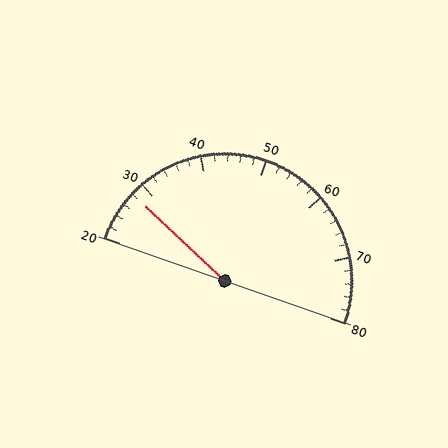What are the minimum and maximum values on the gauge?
The gauge ranges from 20 to 80.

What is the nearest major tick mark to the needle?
The nearest major tick mark is 30.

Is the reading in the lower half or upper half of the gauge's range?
The reading is in the lower half of the range (20 to 80).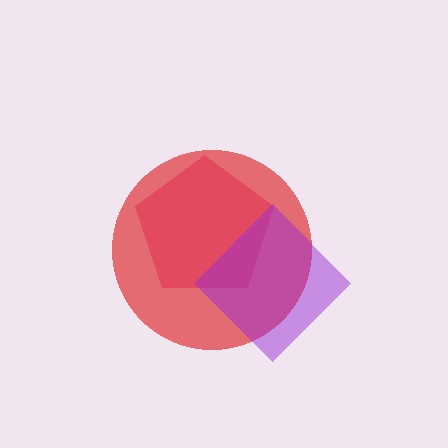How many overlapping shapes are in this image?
There are 3 overlapping shapes in the image.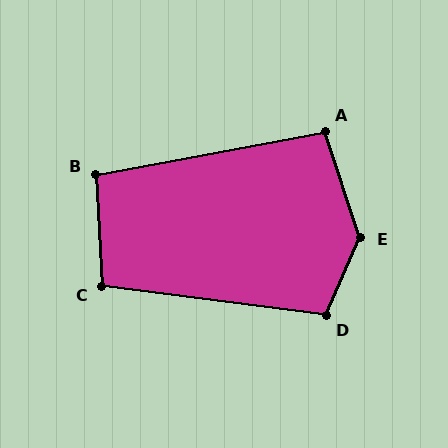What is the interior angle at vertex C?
Approximately 100 degrees (obtuse).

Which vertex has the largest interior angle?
E, at approximately 138 degrees.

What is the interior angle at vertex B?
Approximately 98 degrees (obtuse).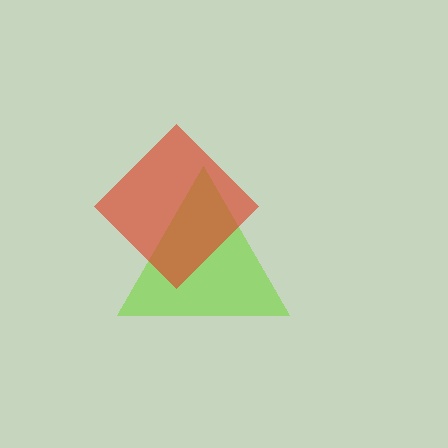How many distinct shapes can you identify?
There are 2 distinct shapes: a lime triangle, a red diamond.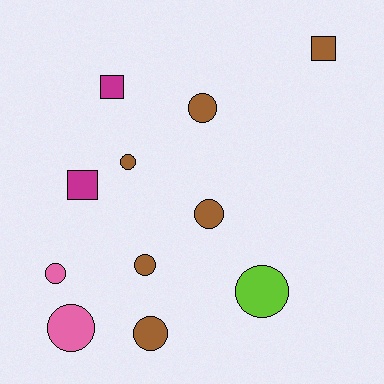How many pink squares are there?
There are no pink squares.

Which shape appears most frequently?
Circle, with 8 objects.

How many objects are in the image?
There are 11 objects.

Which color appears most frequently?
Brown, with 6 objects.